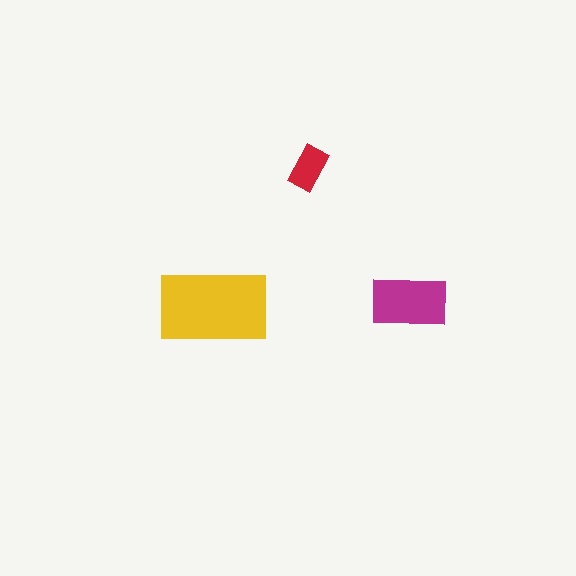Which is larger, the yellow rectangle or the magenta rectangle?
The yellow one.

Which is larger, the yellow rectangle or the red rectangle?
The yellow one.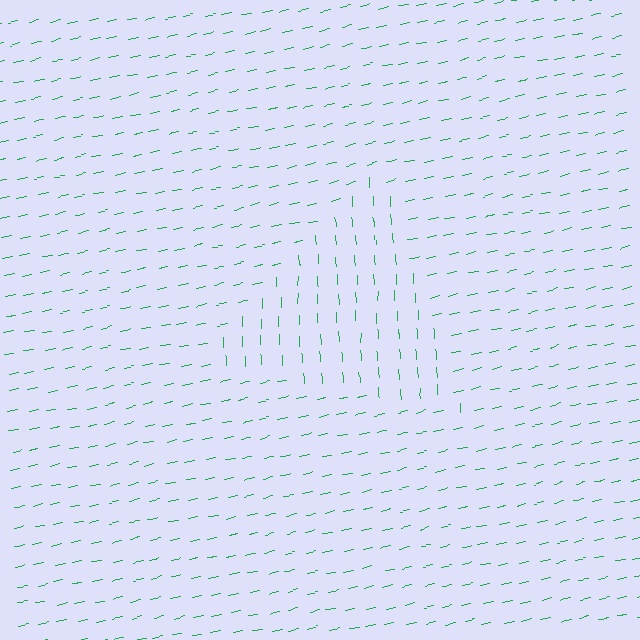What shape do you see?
I see a triangle.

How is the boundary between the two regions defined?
The boundary is defined purely by a change in line orientation (approximately 79 degrees difference). All lines are the same color and thickness.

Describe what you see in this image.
The image is filled with small green line segments. A triangle region in the image has lines oriented differently from the surrounding lines, creating a visible texture boundary.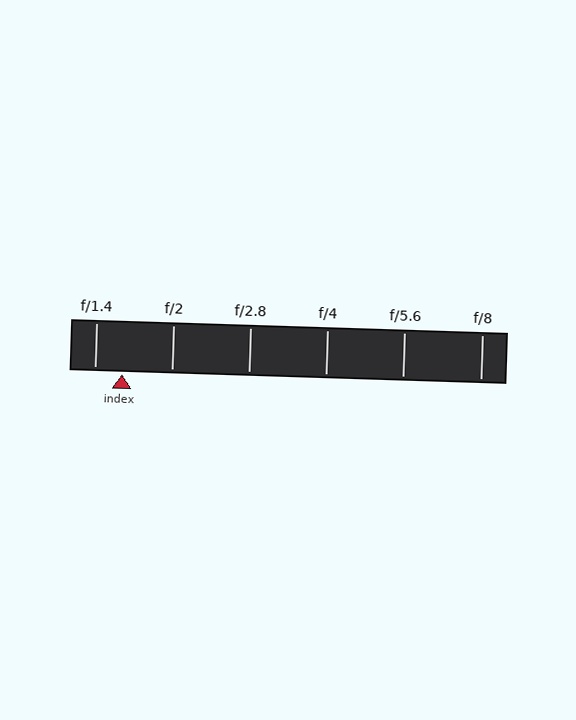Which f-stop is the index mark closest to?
The index mark is closest to f/1.4.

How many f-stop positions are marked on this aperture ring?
There are 6 f-stop positions marked.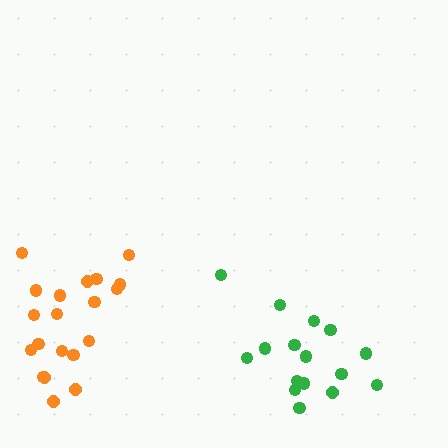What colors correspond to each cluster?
The clusters are colored: green, orange.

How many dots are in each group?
Group 1: 16 dots, Group 2: 20 dots (36 total).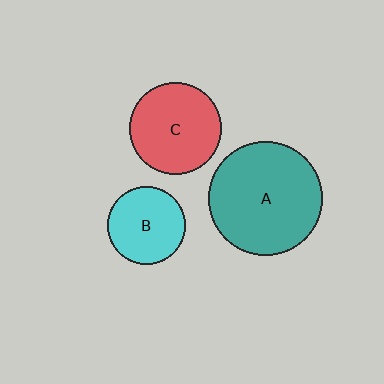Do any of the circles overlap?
No, none of the circles overlap.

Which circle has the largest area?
Circle A (teal).